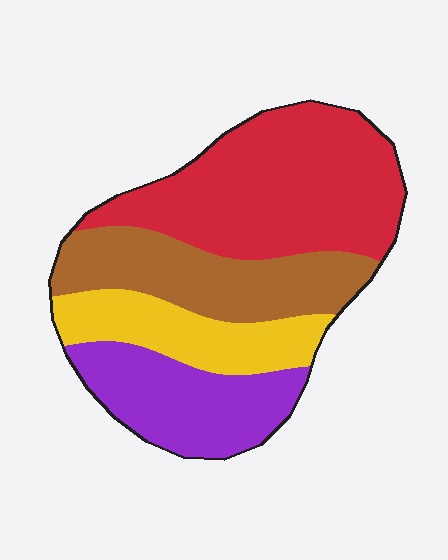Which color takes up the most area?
Red, at roughly 40%.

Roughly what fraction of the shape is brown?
Brown covers around 25% of the shape.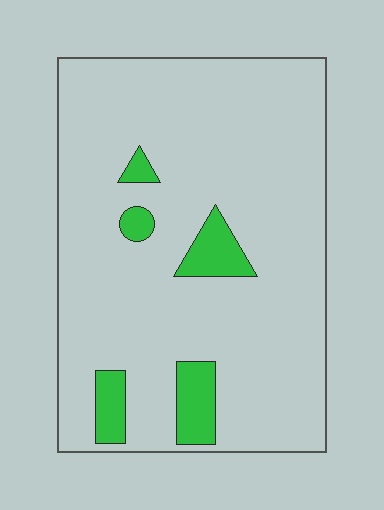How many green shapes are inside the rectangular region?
5.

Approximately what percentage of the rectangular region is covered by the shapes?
Approximately 10%.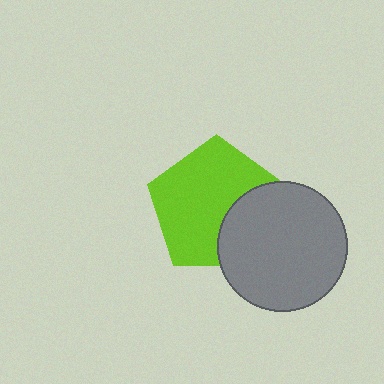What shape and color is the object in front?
The object in front is a gray circle.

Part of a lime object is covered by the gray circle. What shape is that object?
It is a pentagon.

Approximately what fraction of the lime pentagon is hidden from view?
Roughly 30% of the lime pentagon is hidden behind the gray circle.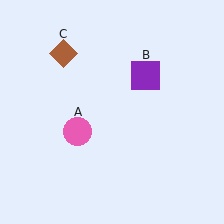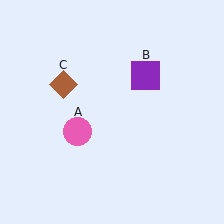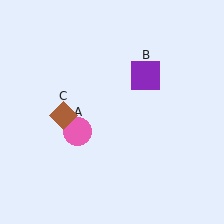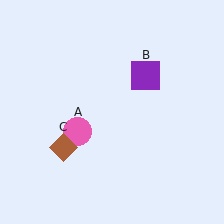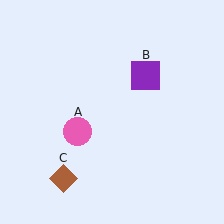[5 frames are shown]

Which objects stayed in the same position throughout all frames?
Pink circle (object A) and purple square (object B) remained stationary.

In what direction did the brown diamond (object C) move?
The brown diamond (object C) moved down.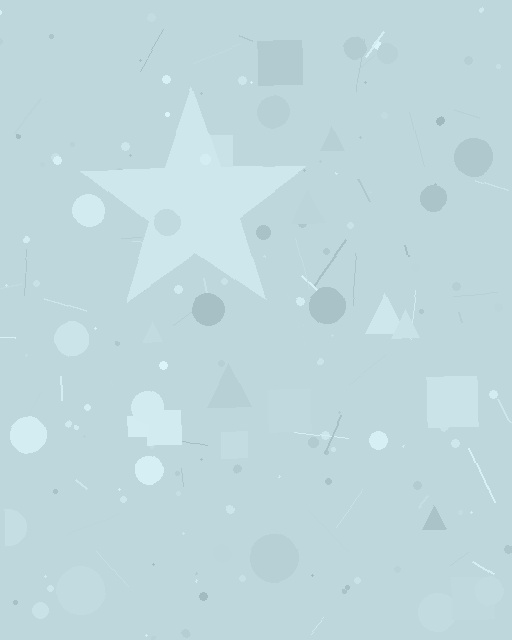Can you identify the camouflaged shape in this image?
The camouflaged shape is a star.